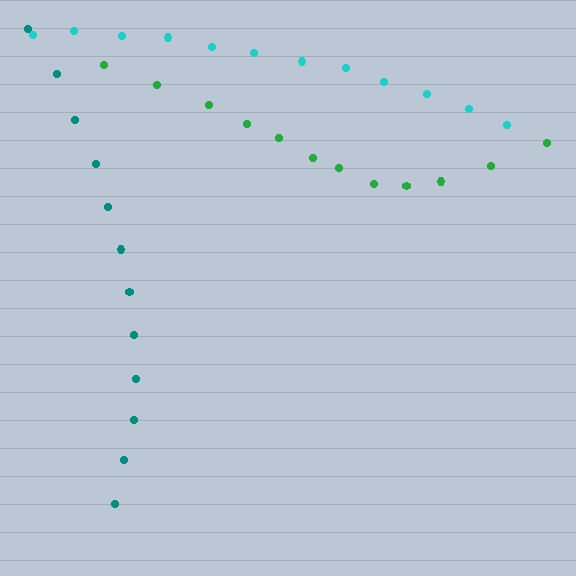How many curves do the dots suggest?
There are 3 distinct paths.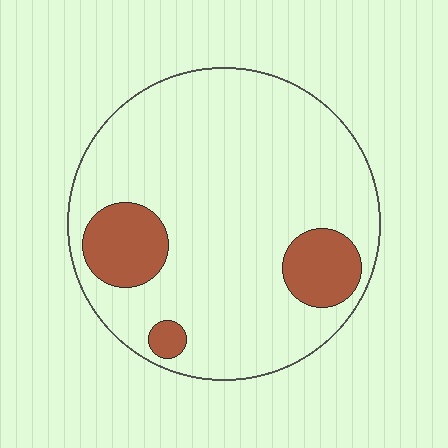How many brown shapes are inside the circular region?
3.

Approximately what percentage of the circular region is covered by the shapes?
Approximately 15%.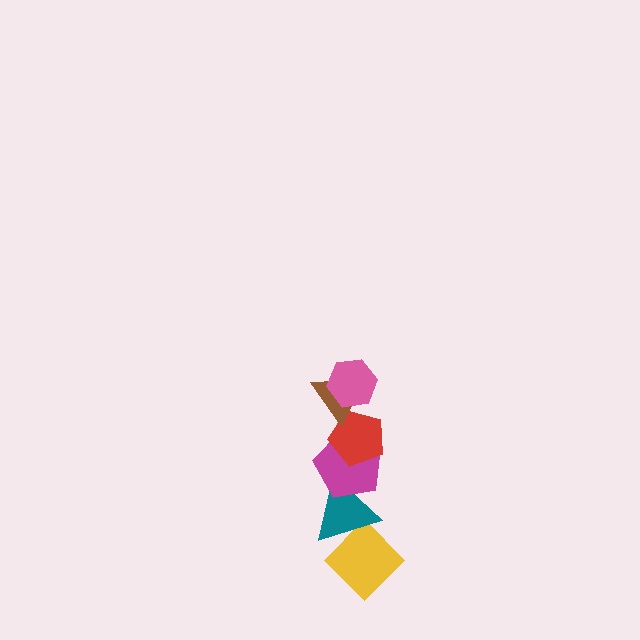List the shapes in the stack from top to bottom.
From top to bottom: the pink hexagon, the brown triangle, the red pentagon, the magenta pentagon, the teal triangle, the yellow diamond.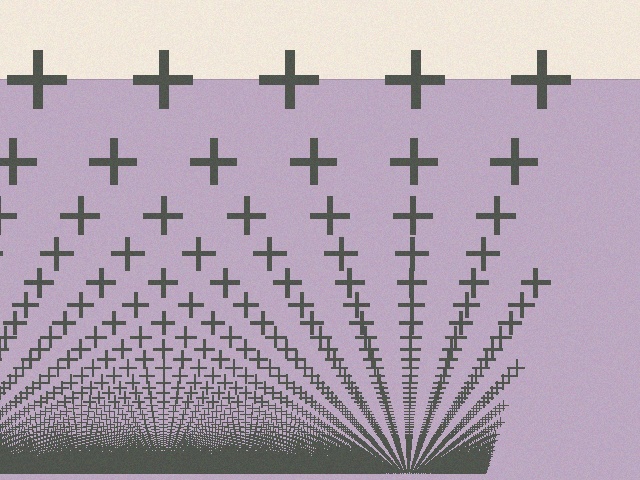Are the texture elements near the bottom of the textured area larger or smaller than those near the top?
Smaller. The gradient is inverted — elements near the bottom are smaller and denser.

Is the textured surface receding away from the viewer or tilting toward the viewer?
The surface appears to tilt toward the viewer. Texture elements get larger and sparser toward the top.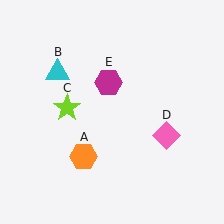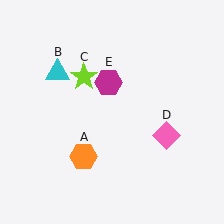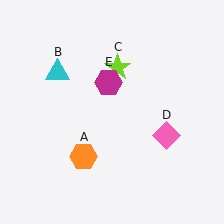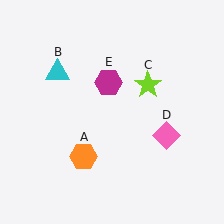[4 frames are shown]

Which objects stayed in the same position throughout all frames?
Orange hexagon (object A) and cyan triangle (object B) and pink diamond (object D) and magenta hexagon (object E) remained stationary.